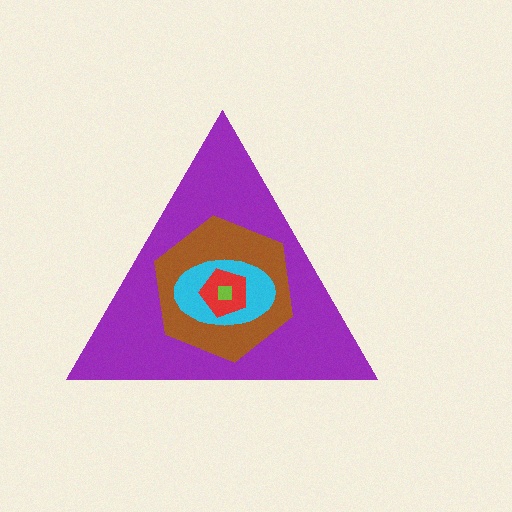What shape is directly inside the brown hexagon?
The cyan ellipse.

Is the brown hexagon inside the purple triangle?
Yes.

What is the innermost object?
The lime square.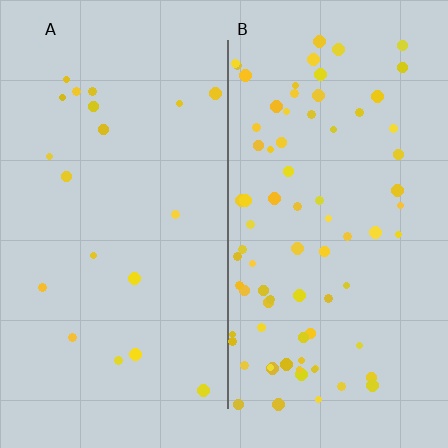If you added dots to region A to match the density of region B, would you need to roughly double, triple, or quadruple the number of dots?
Approximately quadruple.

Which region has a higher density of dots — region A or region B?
B (the right).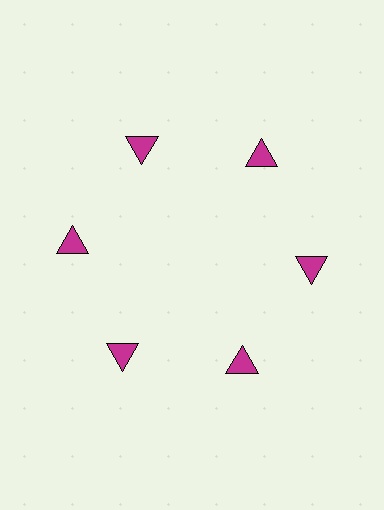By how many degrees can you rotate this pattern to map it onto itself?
The pattern maps onto itself every 60 degrees of rotation.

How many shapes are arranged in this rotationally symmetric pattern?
There are 6 shapes, arranged in 6 groups of 1.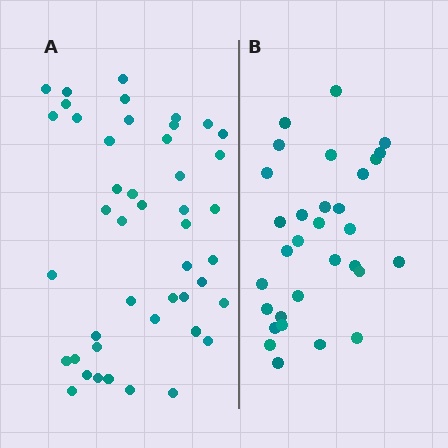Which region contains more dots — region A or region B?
Region A (the left region) has more dots.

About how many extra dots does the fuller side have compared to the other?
Region A has approximately 15 more dots than region B.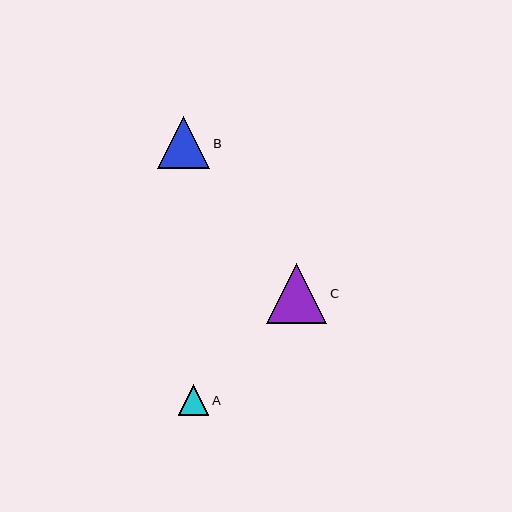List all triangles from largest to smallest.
From largest to smallest: C, B, A.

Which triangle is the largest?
Triangle C is the largest with a size of approximately 60 pixels.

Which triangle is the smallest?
Triangle A is the smallest with a size of approximately 31 pixels.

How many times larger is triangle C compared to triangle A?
Triangle C is approximately 2.0 times the size of triangle A.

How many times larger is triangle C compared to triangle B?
Triangle C is approximately 1.1 times the size of triangle B.